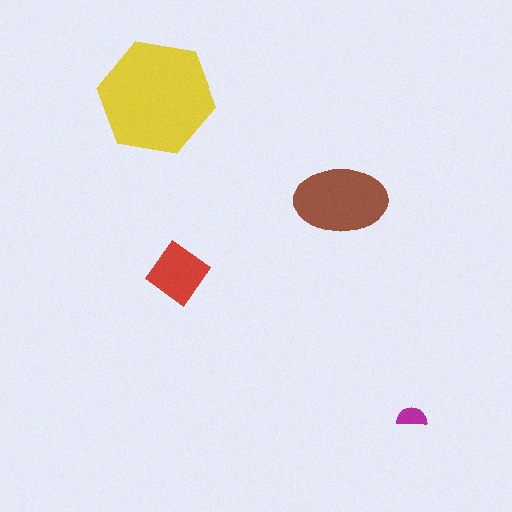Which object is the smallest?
The magenta semicircle.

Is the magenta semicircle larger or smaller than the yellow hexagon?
Smaller.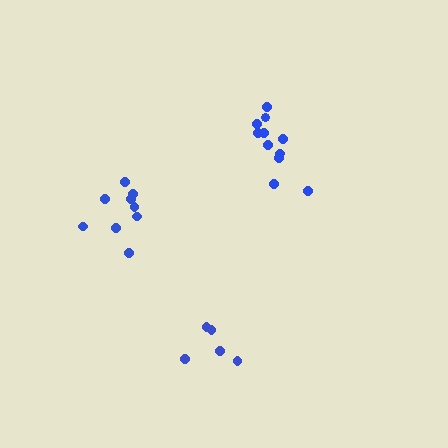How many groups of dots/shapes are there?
There are 3 groups.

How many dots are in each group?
Group 1: 9 dots, Group 2: 11 dots, Group 3: 5 dots (25 total).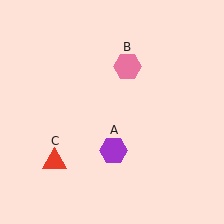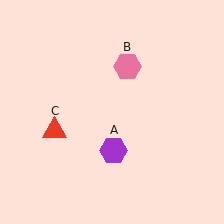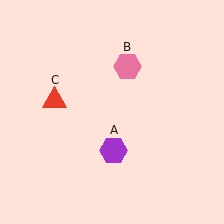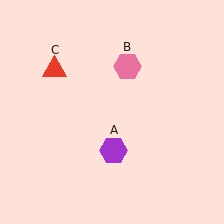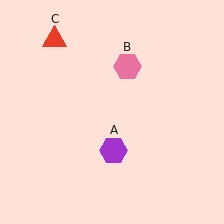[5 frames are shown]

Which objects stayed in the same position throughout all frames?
Purple hexagon (object A) and pink hexagon (object B) remained stationary.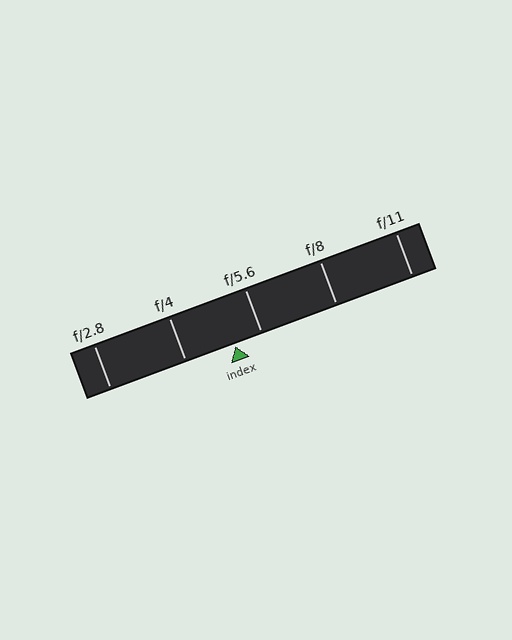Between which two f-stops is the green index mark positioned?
The index mark is between f/4 and f/5.6.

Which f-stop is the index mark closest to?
The index mark is closest to f/5.6.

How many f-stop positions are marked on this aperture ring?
There are 5 f-stop positions marked.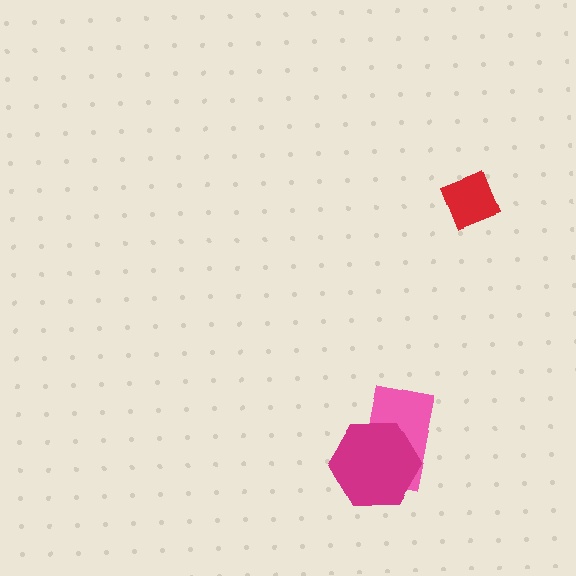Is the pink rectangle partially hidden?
Yes, it is partially covered by another shape.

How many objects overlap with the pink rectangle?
1 object overlaps with the pink rectangle.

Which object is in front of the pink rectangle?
The magenta hexagon is in front of the pink rectangle.